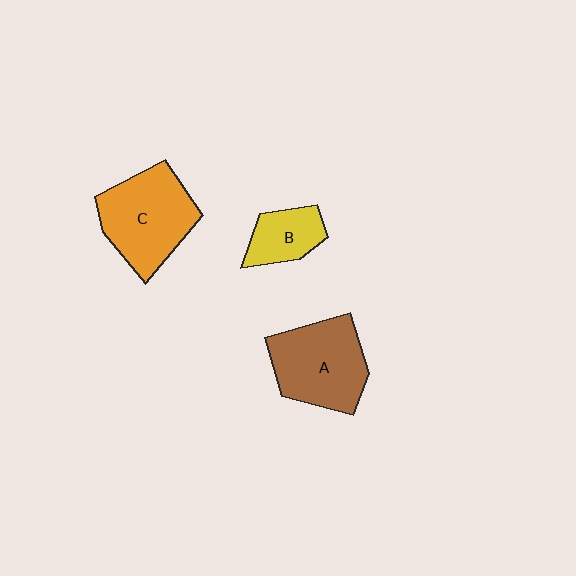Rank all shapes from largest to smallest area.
From largest to smallest: C (orange), A (brown), B (yellow).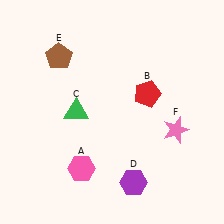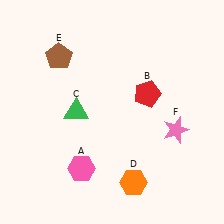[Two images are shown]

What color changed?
The hexagon (D) changed from purple in Image 1 to orange in Image 2.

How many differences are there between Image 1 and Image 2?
There is 1 difference between the two images.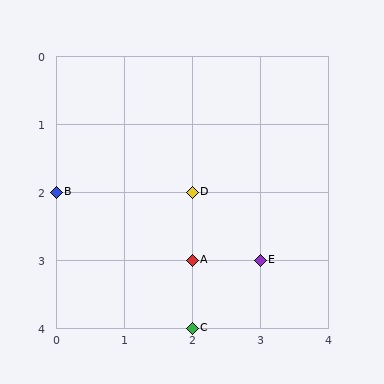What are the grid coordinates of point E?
Point E is at grid coordinates (3, 3).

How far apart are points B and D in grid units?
Points B and D are 2 columns apart.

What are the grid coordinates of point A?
Point A is at grid coordinates (2, 3).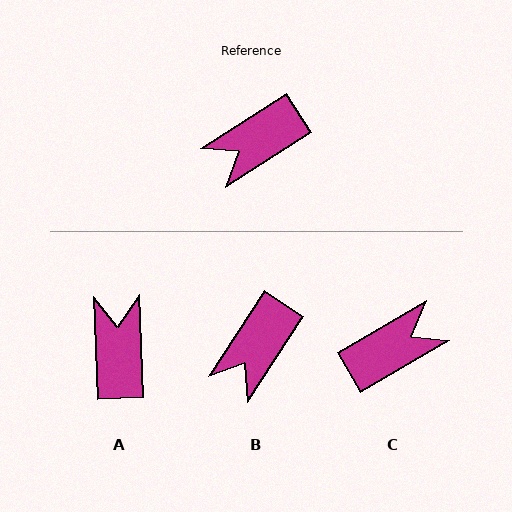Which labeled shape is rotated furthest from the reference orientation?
C, about 178 degrees away.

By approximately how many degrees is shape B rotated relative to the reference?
Approximately 24 degrees counter-clockwise.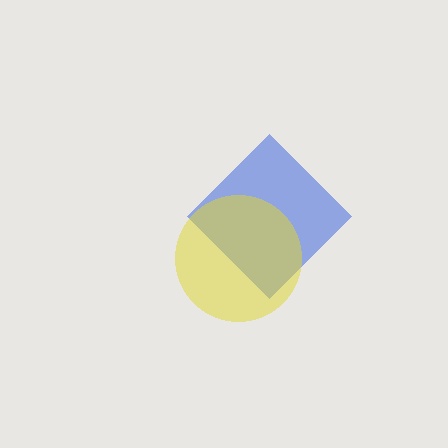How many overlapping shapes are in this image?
There are 2 overlapping shapes in the image.